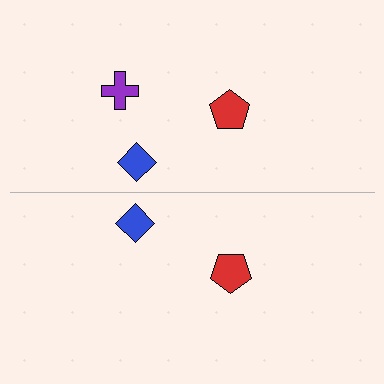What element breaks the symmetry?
A purple cross is missing from the bottom side.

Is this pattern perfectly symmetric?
No, the pattern is not perfectly symmetric. A purple cross is missing from the bottom side.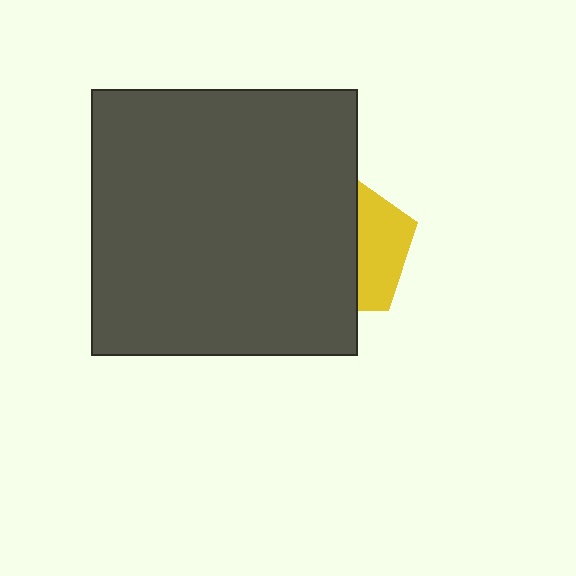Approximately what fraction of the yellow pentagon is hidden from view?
Roughly 64% of the yellow pentagon is hidden behind the dark gray square.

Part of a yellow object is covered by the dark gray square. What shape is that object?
It is a pentagon.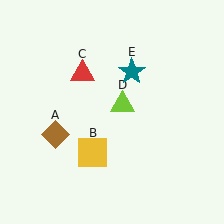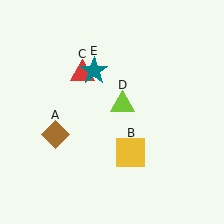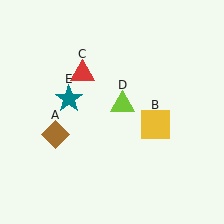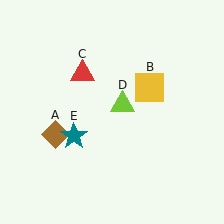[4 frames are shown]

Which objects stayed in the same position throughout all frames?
Brown diamond (object A) and red triangle (object C) and lime triangle (object D) remained stationary.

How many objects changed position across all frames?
2 objects changed position: yellow square (object B), teal star (object E).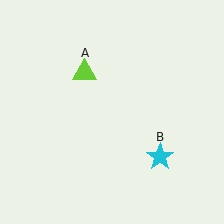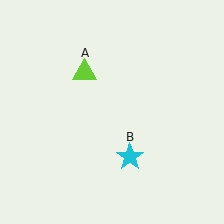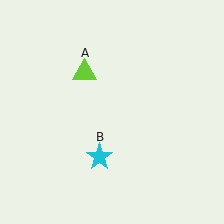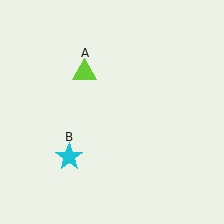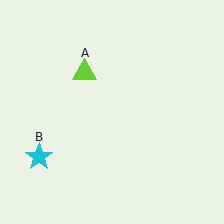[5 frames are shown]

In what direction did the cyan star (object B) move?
The cyan star (object B) moved left.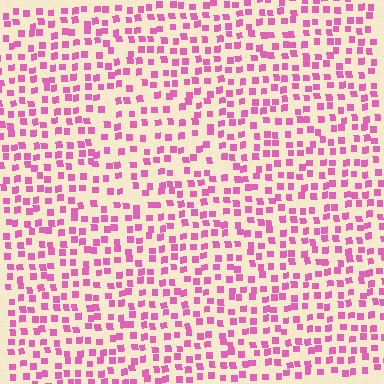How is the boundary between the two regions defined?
The boundary is defined by a change in element density (approximately 1.4x ratio). All elements are the same color, size, and shape.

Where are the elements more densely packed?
The elements are more densely packed outside the triangle boundary.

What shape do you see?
I see a triangle.